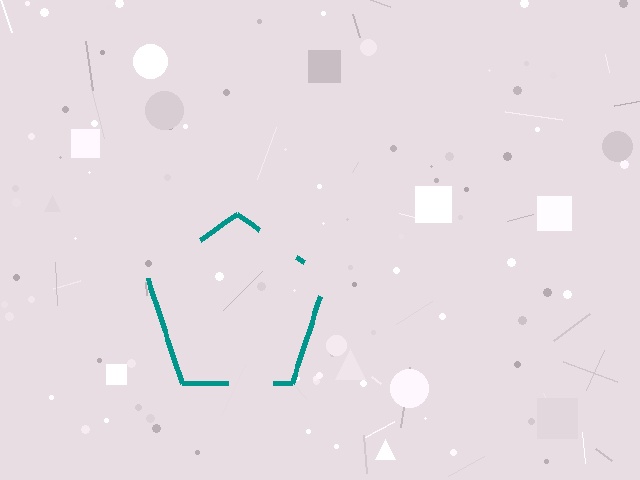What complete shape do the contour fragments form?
The contour fragments form a pentagon.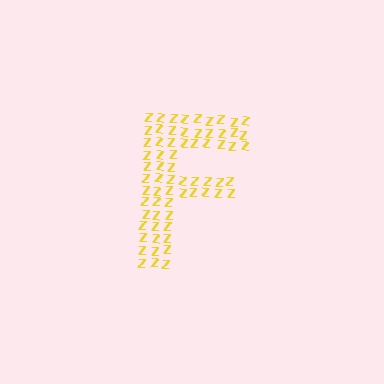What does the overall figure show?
The overall figure shows the letter F.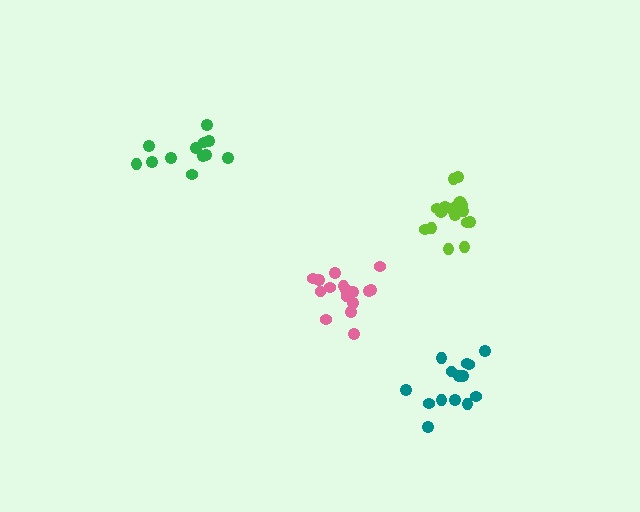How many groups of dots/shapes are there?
There are 4 groups.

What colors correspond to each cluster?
The clusters are colored: green, lime, pink, teal.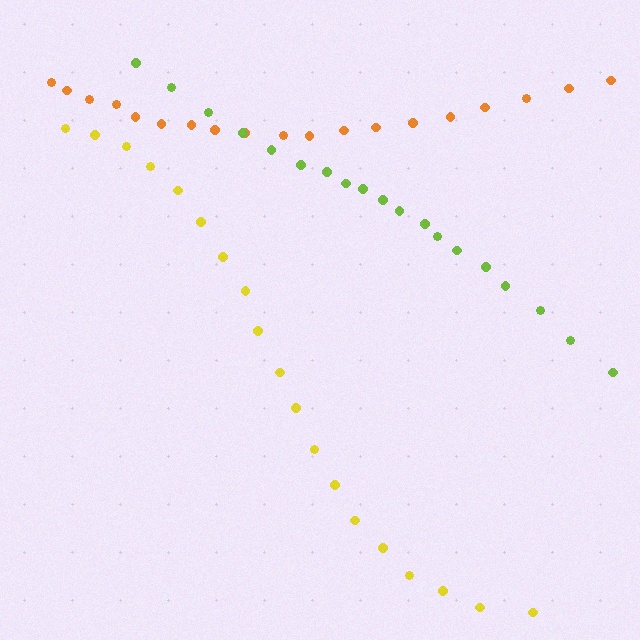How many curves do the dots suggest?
There are 3 distinct paths.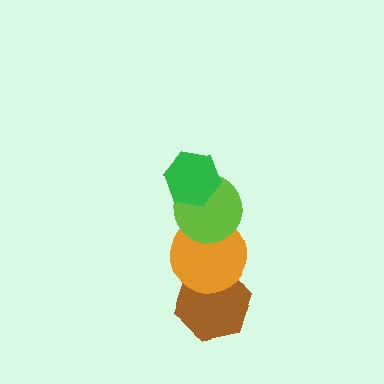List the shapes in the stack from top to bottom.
From top to bottom: the green hexagon, the lime circle, the orange circle, the brown hexagon.